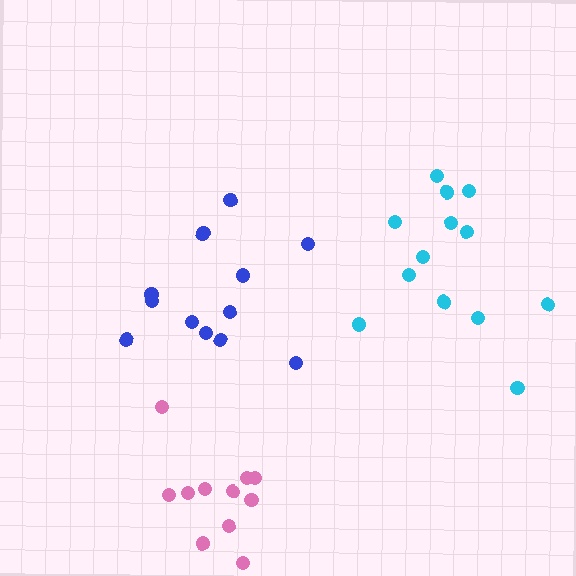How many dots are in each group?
Group 1: 13 dots, Group 2: 11 dots, Group 3: 12 dots (36 total).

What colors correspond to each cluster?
The clusters are colored: cyan, pink, blue.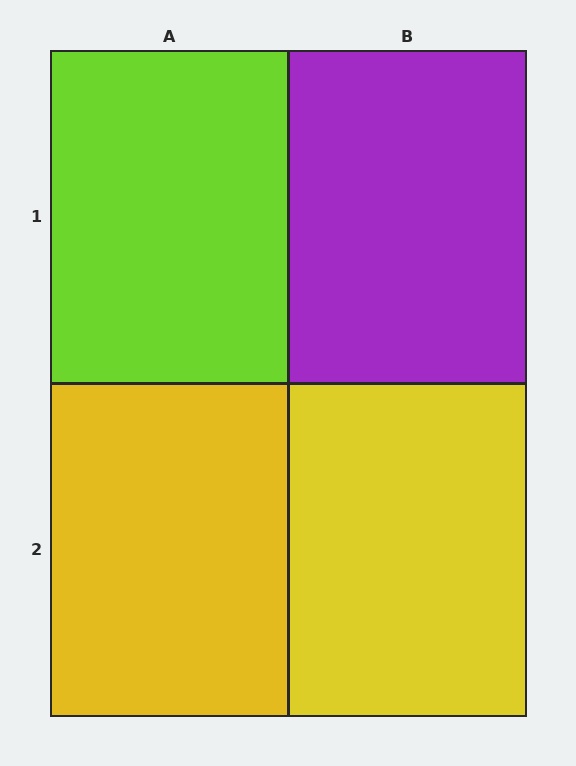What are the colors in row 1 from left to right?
Lime, purple.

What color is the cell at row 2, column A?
Yellow.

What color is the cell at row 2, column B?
Yellow.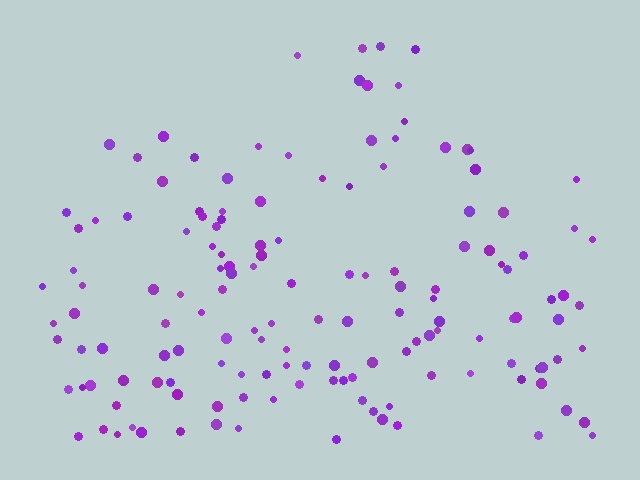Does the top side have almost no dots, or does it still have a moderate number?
Still a moderate number, just noticeably fewer than the bottom.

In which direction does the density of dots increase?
From top to bottom, with the bottom side densest.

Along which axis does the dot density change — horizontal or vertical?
Vertical.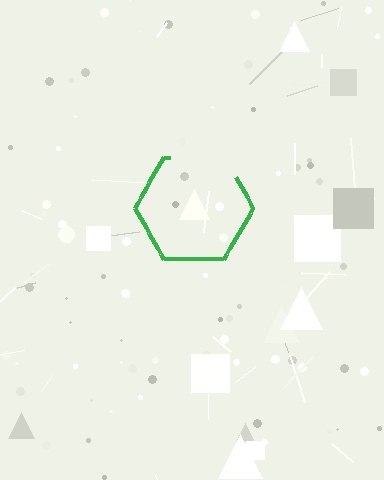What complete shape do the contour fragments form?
The contour fragments form a hexagon.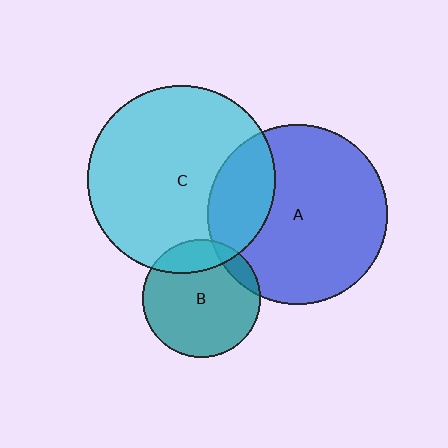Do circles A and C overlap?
Yes.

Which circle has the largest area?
Circle C (cyan).